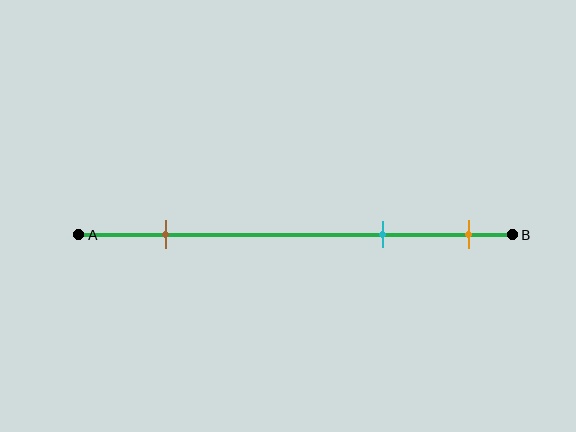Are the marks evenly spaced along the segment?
No, the marks are not evenly spaced.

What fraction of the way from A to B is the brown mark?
The brown mark is approximately 20% (0.2) of the way from A to B.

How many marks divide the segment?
There are 3 marks dividing the segment.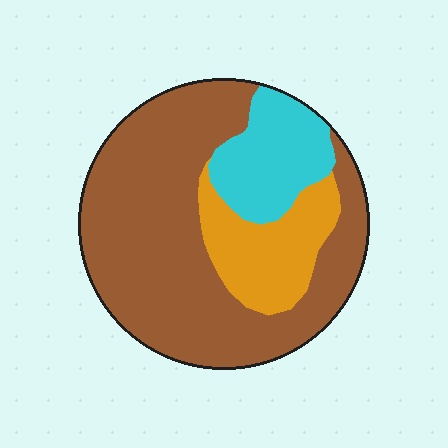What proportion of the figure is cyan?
Cyan covers 17% of the figure.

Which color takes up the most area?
Brown, at roughly 65%.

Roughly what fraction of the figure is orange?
Orange takes up between a sixth and a third of the figure.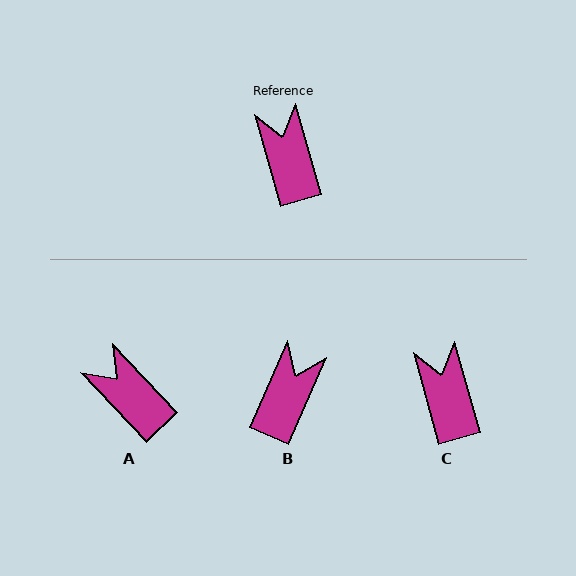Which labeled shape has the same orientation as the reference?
C.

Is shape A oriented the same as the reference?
No, it is off by about 28 degrees.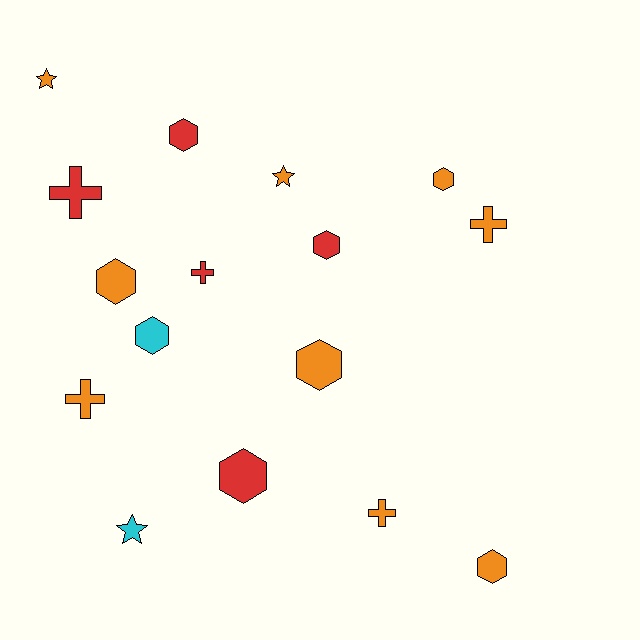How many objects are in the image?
There are 16 objects.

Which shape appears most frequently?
Hexagon, with 8 objects.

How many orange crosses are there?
There are 3 orange crosses.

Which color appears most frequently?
Orange, with 9 objects.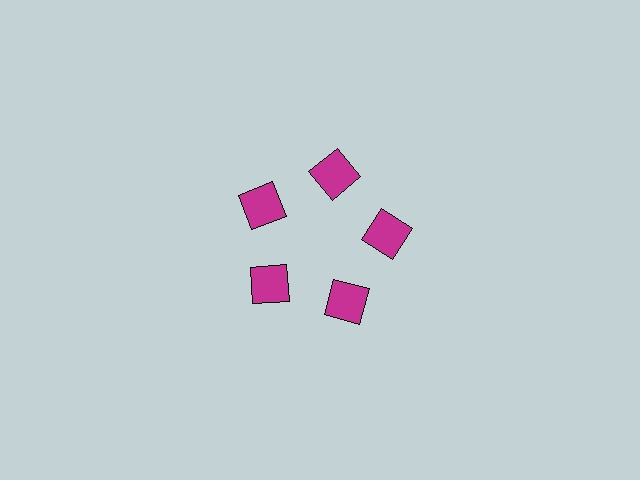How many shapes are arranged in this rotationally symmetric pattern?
There are 5 shapes, arranged in 5 groups of 1.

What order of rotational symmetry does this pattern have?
This pattern has 5-fold rotational symmetry.